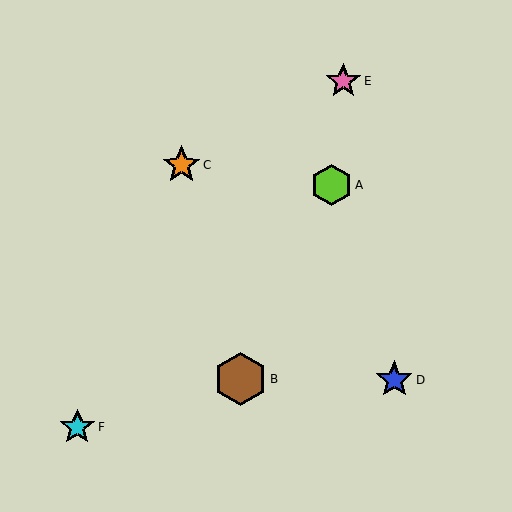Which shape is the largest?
The brown hexagon (labeled B) is the largest.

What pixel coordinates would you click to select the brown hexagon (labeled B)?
Click at (241, 379) to select the brown hexagon B.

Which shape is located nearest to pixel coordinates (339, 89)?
The pink star (labeled E) at (343, 81) is nearest to that location.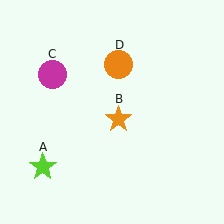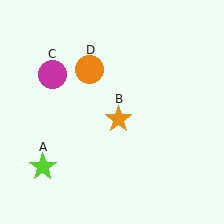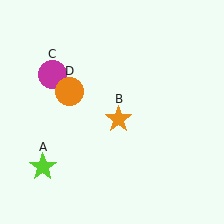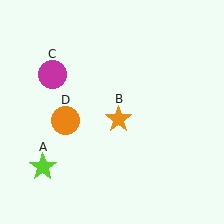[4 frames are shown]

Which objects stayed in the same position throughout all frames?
Lime star (object A) and orange star (object B) and magenta circle (object C) remained stationary.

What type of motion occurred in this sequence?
The orange circle (object D) rotated counterclockwise around the center of the scene.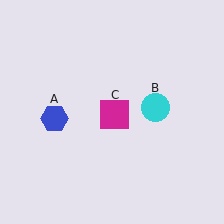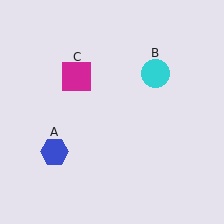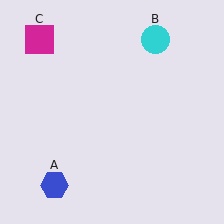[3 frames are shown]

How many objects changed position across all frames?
3 objects changed position: blue hexagon (object A), cyan circle (object B), magenta square (object C).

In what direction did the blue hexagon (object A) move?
The blue hexagon (object A) moved down.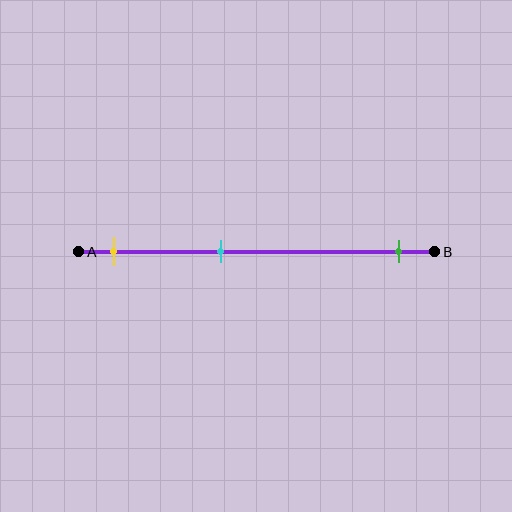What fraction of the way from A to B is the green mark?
The green mark is approximately 90% (0.9) of the way from A to B.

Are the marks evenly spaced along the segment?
No, the marks are not evenly spaced.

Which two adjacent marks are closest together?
The yellow and cyan marks are the closest adjacent pair.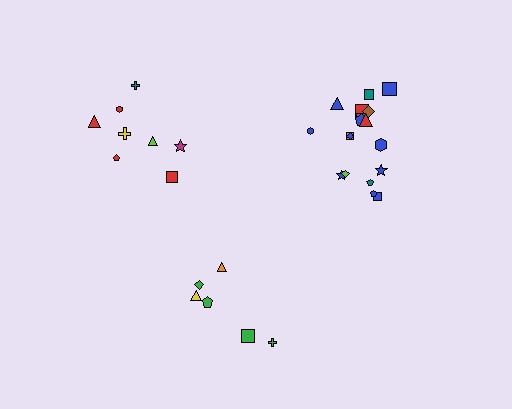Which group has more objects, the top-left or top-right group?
The top-right group.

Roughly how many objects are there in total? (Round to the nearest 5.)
Roughly 30 objects in total.